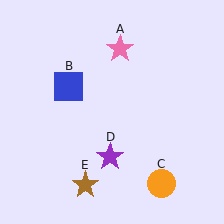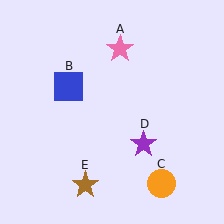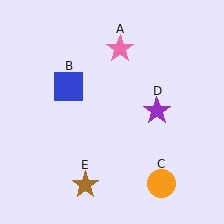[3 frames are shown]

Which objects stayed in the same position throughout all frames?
Pink star (object A) and blue square (object B) and orange circle (object C) and brown star (object E) remained stationary.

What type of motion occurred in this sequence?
The purple star (object D) rotated counterclockwise around the center of the scene.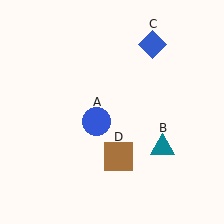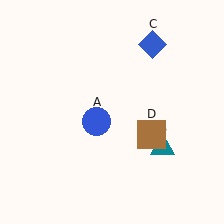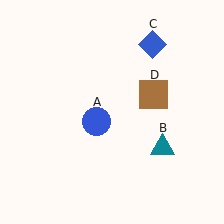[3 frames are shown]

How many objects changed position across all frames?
1 object changed position: brown square (object D).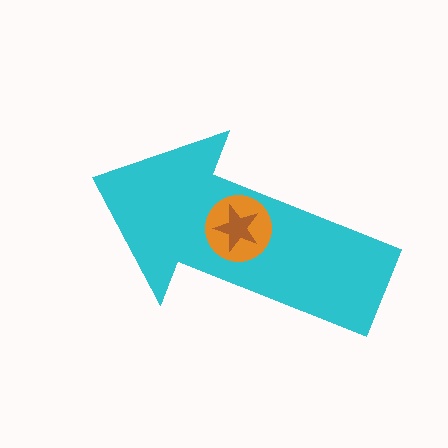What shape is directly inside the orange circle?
The brown star.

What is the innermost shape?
The brown star.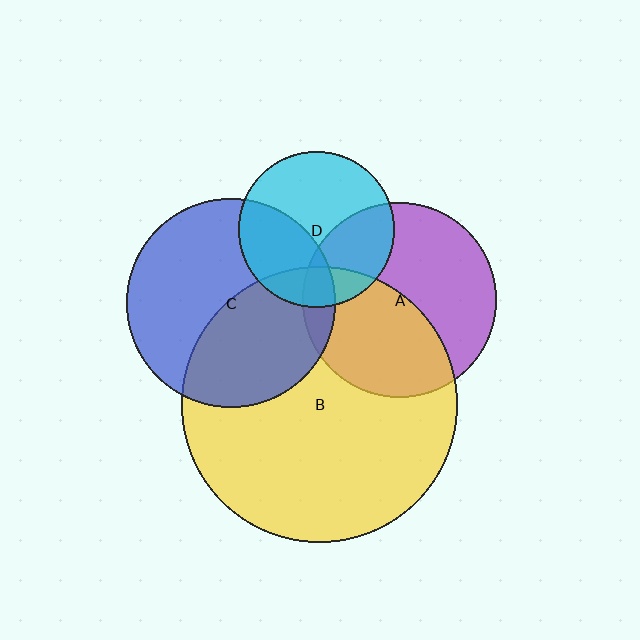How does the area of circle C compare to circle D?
Approximately 1.8 times.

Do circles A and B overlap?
Yes.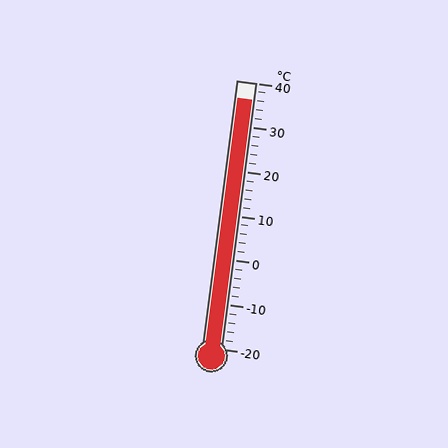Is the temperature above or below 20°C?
The temperature is above 20°C.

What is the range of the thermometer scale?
The thermometer scale ranges from -20°C to 40°C.